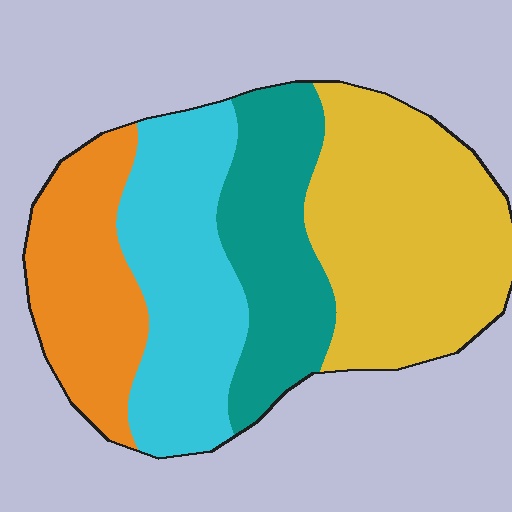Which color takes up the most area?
Yellow, at roughly 35%.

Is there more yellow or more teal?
Yellow.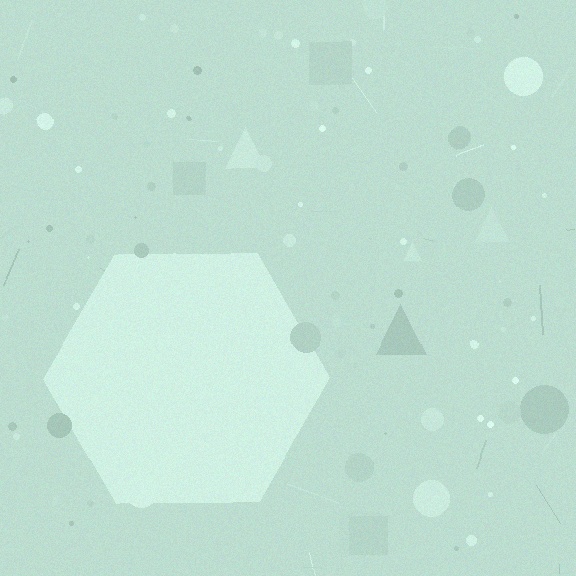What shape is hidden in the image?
A hexagon is hidden in the image.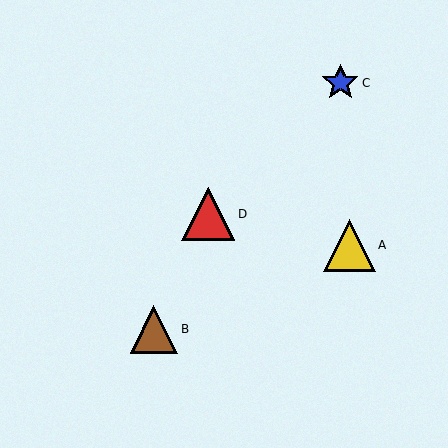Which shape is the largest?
The red triangle (labeled D) is the largest.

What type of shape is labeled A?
Shape A is a yellow triangle.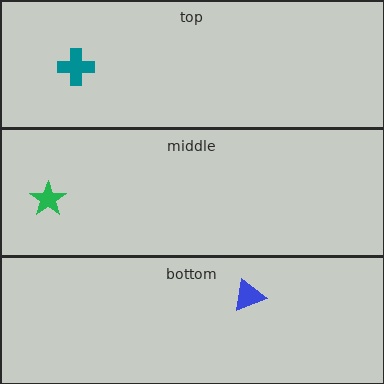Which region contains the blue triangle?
The bottom region.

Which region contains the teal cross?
The top region.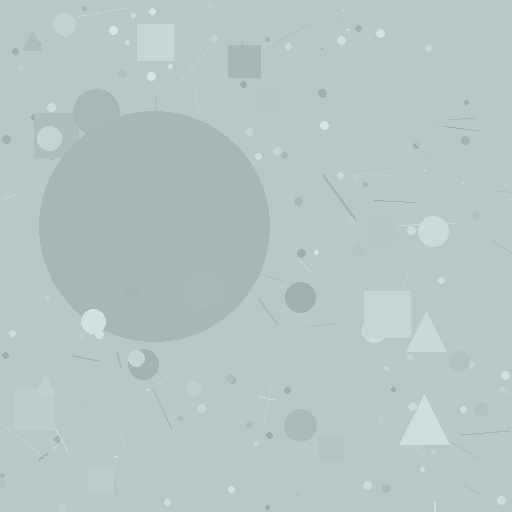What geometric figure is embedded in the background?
A circle is embedded in the background.